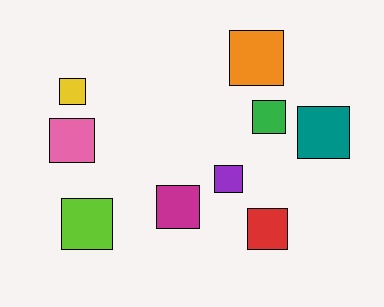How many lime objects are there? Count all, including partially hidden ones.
There is 1 lime object.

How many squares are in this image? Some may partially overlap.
There are 9 squares.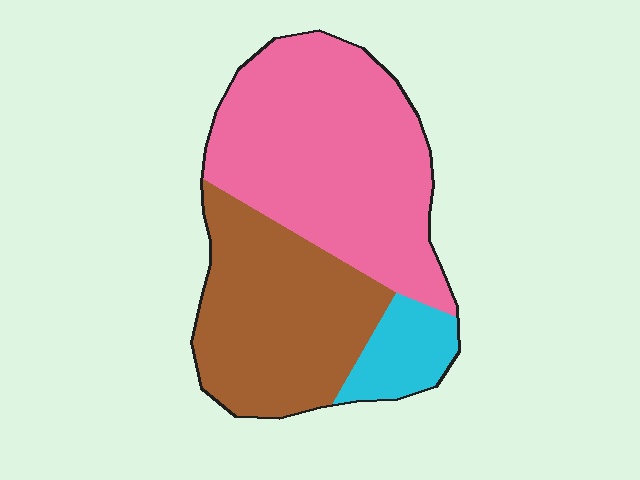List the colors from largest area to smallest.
From largest to smallest: pink, brown, cyan.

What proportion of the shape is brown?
Brown takes up about three eighths (3/8) of the shape.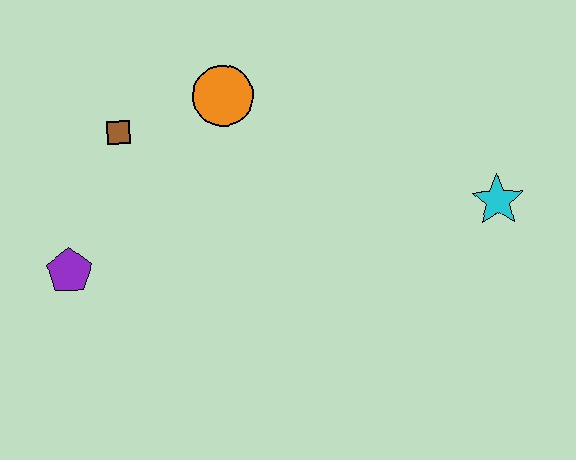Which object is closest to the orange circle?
The brown square is closest to the orange circle.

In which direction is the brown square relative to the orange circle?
The brown square is to the left of the orange circle.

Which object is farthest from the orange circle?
The cyan star is farthest from the orange circle.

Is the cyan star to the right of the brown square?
Yes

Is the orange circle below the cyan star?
No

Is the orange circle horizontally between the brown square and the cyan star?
Yes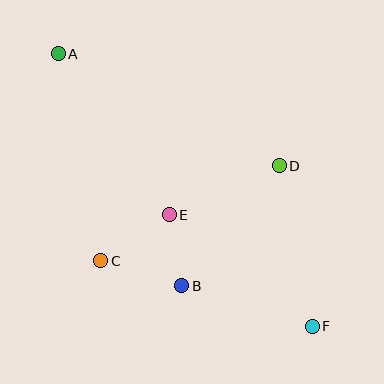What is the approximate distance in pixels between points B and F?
The distance between B and F is approximately 137 pixels.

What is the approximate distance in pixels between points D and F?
The distance between D and F is approximately 164 pixels.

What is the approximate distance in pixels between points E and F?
The distance between E and F is approximately 181 pixels.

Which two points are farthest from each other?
Points A and F are farthest from each other.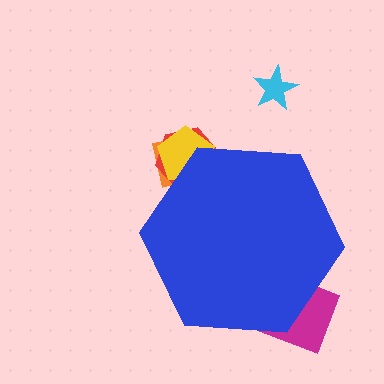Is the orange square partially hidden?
Yes, the orange square is partially hidden behind the blue hexagon.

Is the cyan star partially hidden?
No, the cyan star is fully visible.